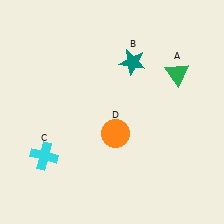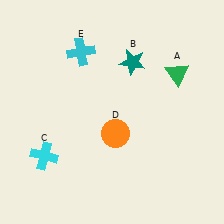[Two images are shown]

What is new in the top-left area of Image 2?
A cyan cross (E) was added in the top-left area of Image 2.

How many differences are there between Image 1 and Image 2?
There is 1 difference between the two images.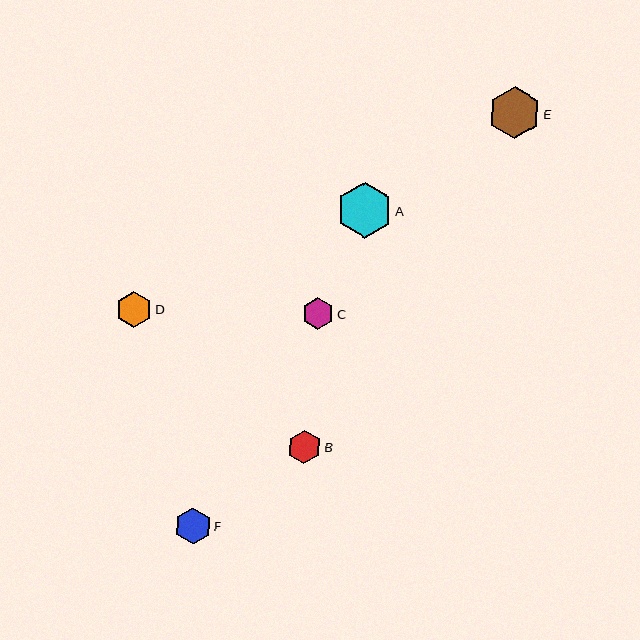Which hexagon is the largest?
Hexagon A is the largest with a size of approximately 55 pixels.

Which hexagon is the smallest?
Hexagon C is the smallest with a size of approximately 32 pixels.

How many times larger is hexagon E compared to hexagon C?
Hexagon E is approximately 1.6 times the size of hexagon C.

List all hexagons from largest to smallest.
From largest to smallest: A, E, F, D, B, C.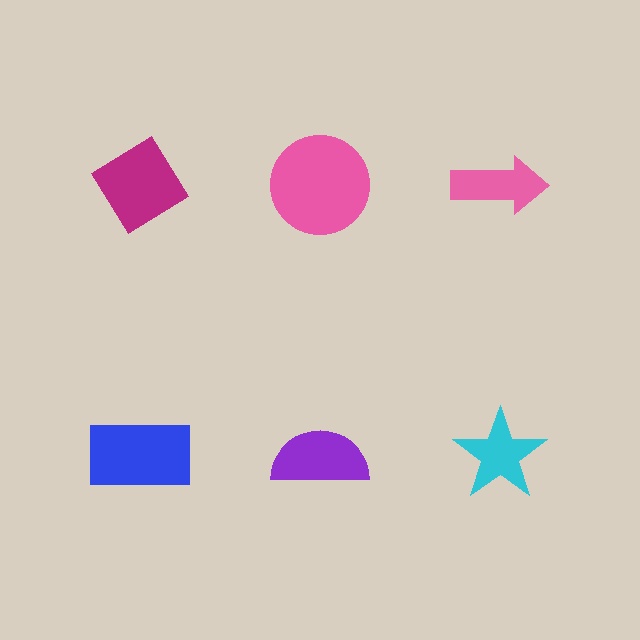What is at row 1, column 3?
A pink arrow.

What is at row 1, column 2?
A pink circle.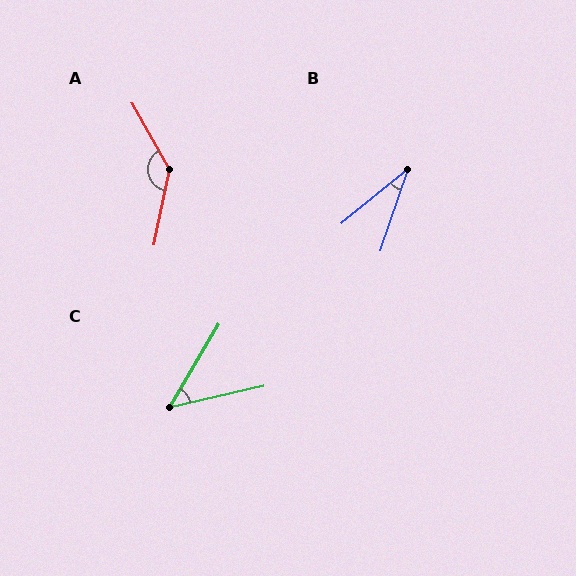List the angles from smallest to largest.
B (33°), C (47°), A (139°).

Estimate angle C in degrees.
Approximately 47 degrees.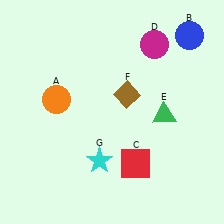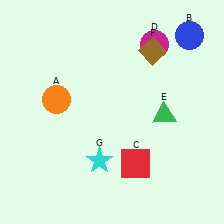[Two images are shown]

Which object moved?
The brown diamond (F) moved up.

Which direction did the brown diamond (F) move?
The brown diamond (F) moved up.